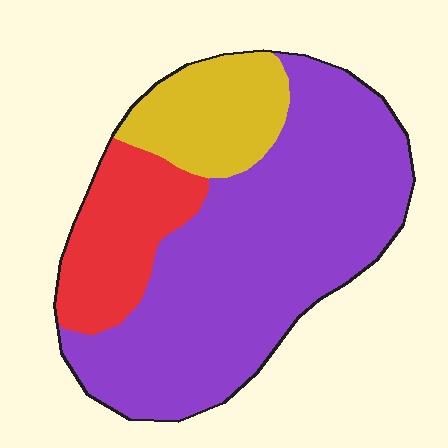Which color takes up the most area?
Purple, at roughly 65%.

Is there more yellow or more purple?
Purple.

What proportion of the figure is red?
Red takes up less than a quarter of the figure.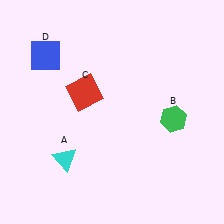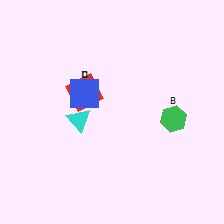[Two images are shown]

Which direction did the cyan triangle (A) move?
The cyan triangle (A) moved up.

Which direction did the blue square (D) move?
The blue square (D) moved right.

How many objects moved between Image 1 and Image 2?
2 objects moved between the two images.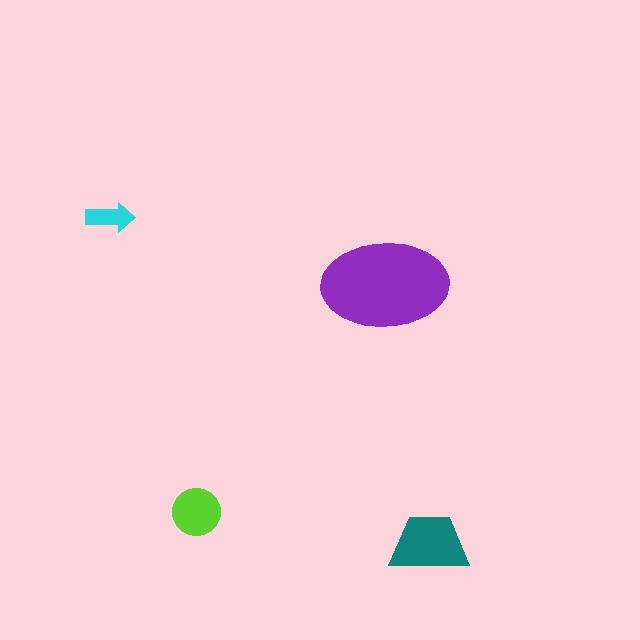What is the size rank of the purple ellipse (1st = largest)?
1st.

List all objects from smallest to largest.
The cyan arrow, the lime circle, the teal trapezoid, the purple ellipse.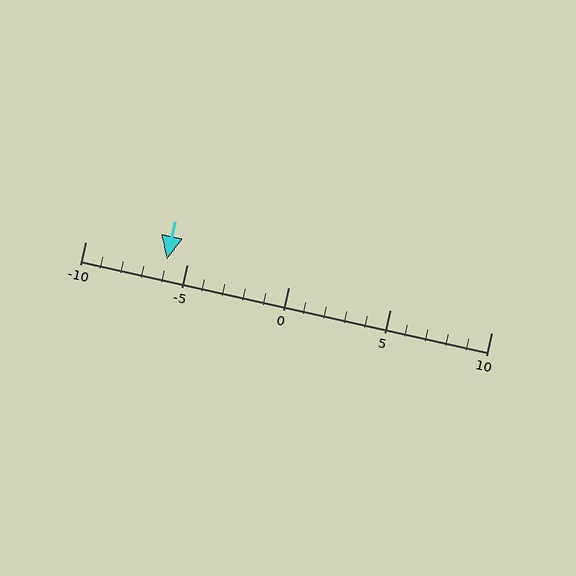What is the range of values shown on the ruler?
The ruler shows values from -10 to 10.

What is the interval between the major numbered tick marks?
The major tick marks are spaced 5 units apart.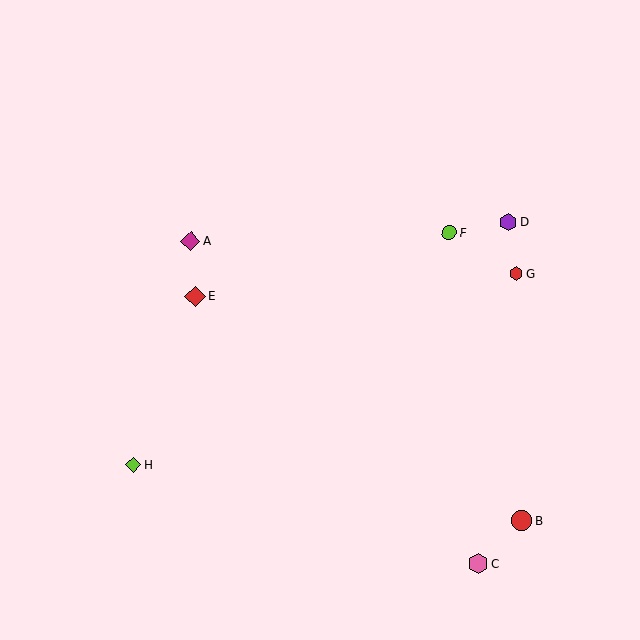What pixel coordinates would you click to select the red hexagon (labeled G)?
Click at (516, 274) to select the red hexagon G.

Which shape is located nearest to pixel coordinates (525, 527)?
The red circle (labeled B) at (522, 521) is nearest to that location.